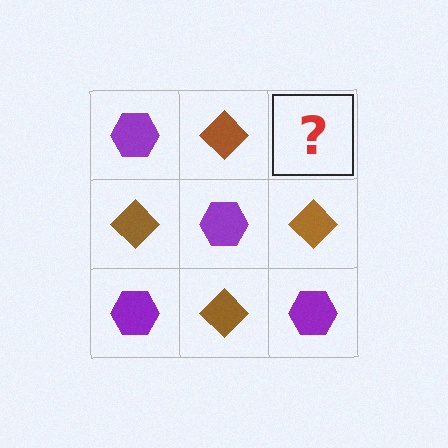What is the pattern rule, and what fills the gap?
The rule is that it alternates purple hexagon and brown diamond in a checkerboard pattern. The gap should be filled with a purple hexagon.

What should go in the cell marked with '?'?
The missing cell should contain a purple hexagon.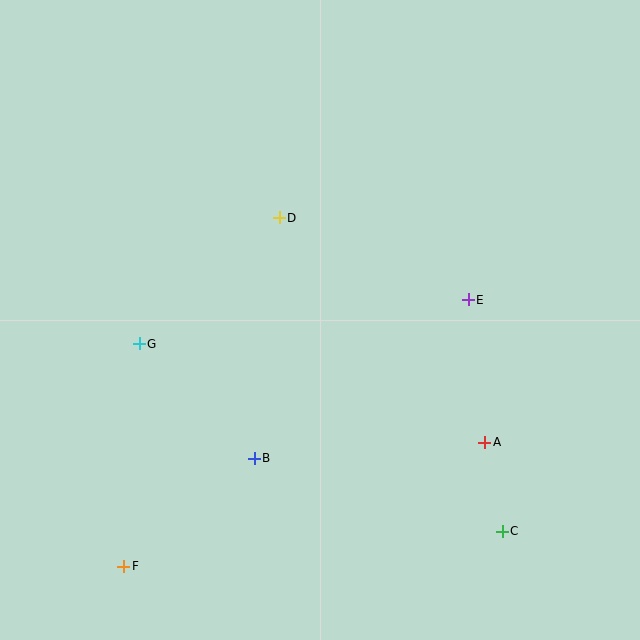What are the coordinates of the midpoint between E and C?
The midpoint between E and C is at (485, 415).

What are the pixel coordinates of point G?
Point G is at (139, 344).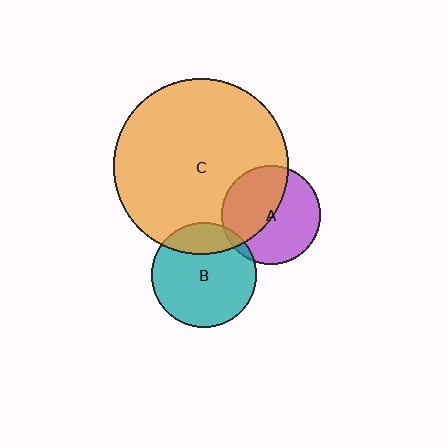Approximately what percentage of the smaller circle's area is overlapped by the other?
Approximately 5%.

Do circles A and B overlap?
Yes.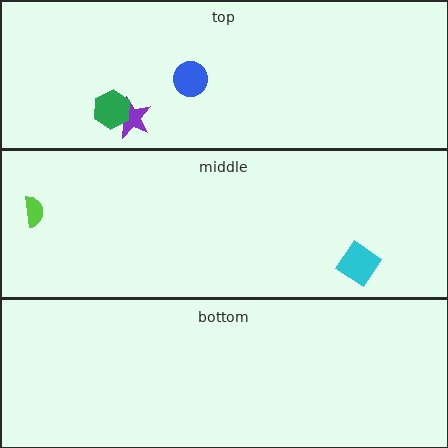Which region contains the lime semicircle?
The middle region.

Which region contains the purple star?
The top region.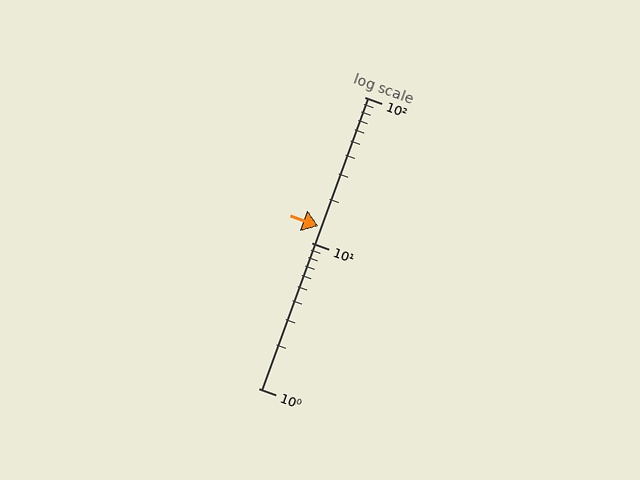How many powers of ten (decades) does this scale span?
The scale spans 2 decades, from 1 to 100.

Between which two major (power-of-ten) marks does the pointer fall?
The pointer is between 10 and 100.